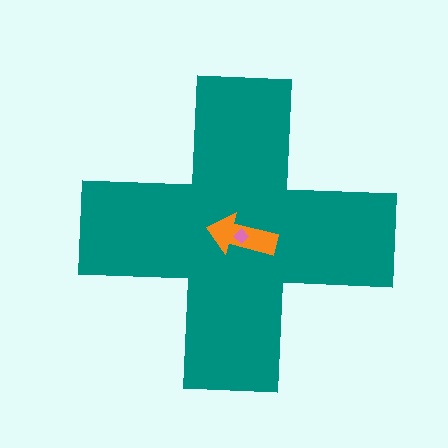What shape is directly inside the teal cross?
The orange arrow.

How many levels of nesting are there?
3.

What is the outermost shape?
The teal cross.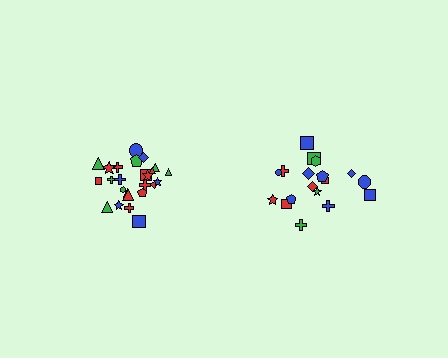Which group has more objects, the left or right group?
The left group.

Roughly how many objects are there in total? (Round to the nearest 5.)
Roughly 45 objects in total.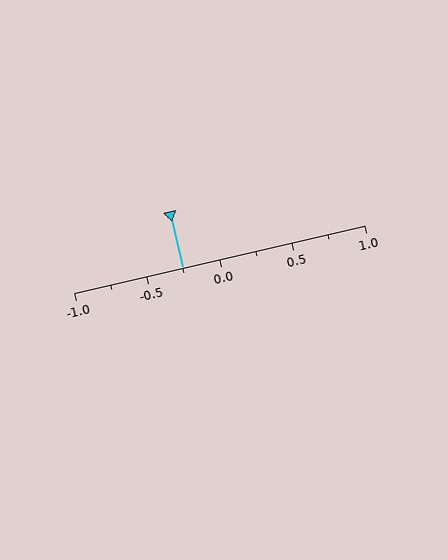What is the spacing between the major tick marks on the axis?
The major ticks are spaced 0.5 apart.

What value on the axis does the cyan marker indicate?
The marker indicates approximately -0.25.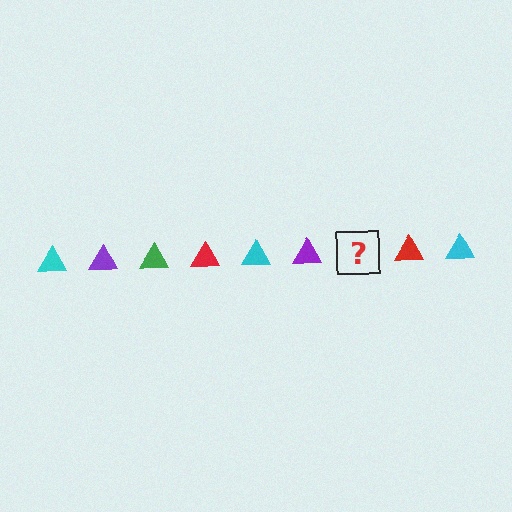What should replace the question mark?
The question mark should be replaced with a green triangle.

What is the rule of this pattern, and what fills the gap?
The rule is that the pattern cycles through cyan, purple, green, red triangles. The gap should be filled with a green triangle.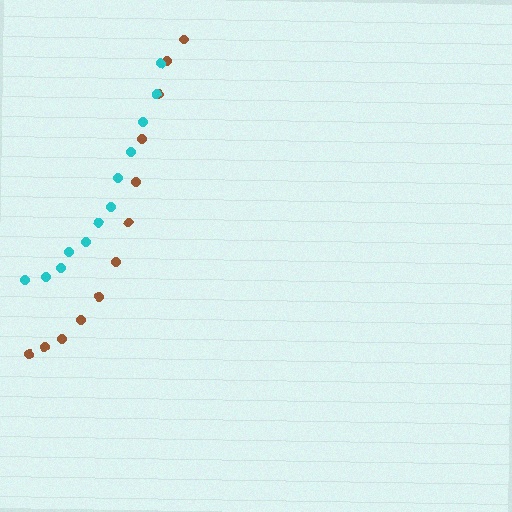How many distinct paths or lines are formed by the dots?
There are 2 distinct paths.